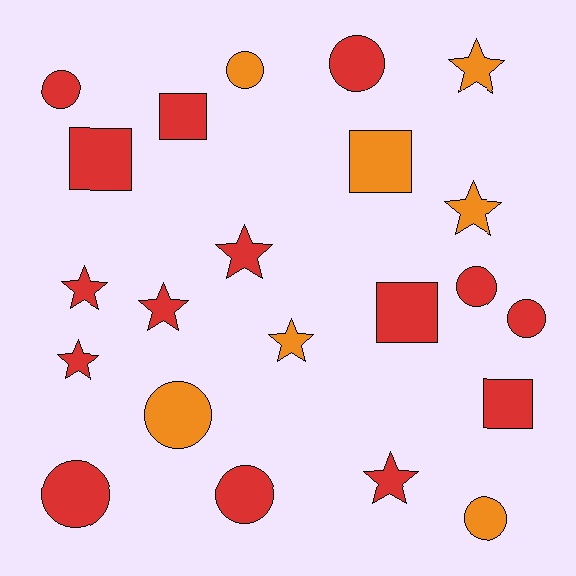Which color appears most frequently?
Red, with 15 objects.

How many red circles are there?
There are 6 red circles.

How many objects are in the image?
There are 22 objects.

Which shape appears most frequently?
Circle, with 9 objects.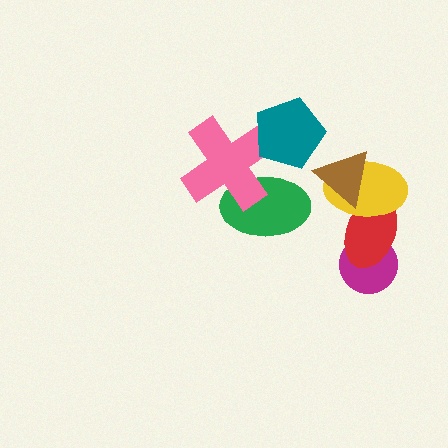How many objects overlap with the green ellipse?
1 object overlaps with the green ellipse.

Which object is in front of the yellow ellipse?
The brown triangle is in front of the yellow ellipse.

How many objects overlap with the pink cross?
2 objects overlap with the pink cross.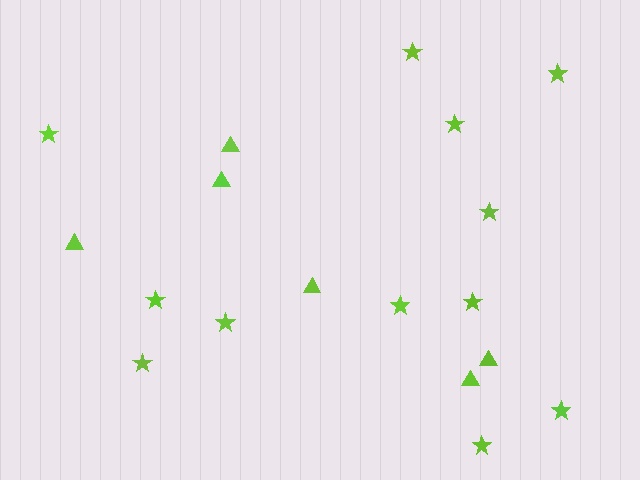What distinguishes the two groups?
There are 2 groups: one group of triangles (6) and one group of stars (12).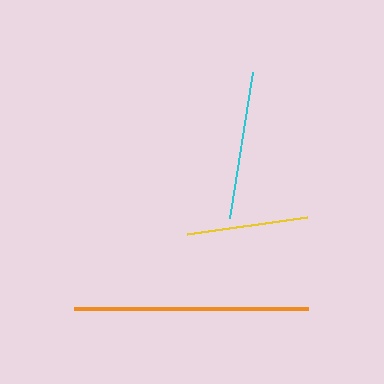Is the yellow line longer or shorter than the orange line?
The orange line is longer than the yellow line.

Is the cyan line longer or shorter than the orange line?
The orange line is longer than the cyan line.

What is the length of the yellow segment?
The yellow segment is approximately 122 pixels long.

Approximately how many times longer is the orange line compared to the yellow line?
The orange line is approximately 1.9 times the length of the yellow line.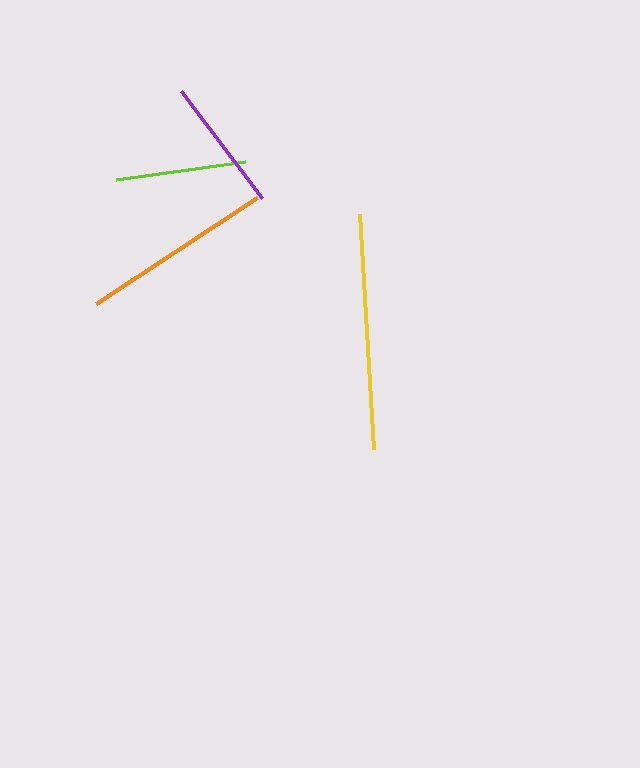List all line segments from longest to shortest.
From longest to shortest: yellow, orange, purple, lime.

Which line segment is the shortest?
The lime line is the shortest at approximately 130 pixels.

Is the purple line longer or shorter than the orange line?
The orange line is longer than the purple line.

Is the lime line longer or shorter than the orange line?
The orange line is longer than the lime line.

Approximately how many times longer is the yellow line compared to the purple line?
The yellow line is approximately 1.8 times the length of the purple line.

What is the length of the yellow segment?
The yellow segment is approximately 236 pixels long.